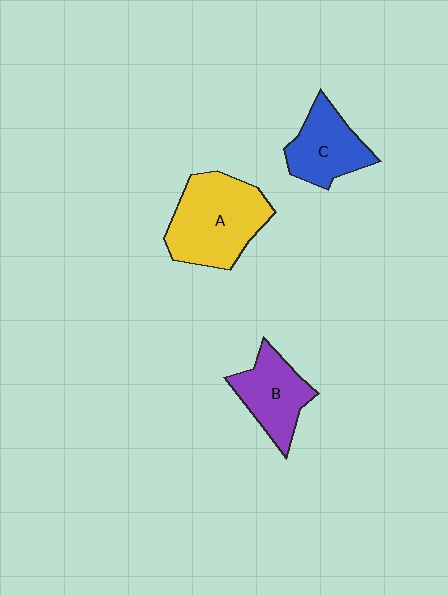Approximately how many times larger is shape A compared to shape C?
Approximately 1.6 times.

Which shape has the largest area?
Shape A (yellow).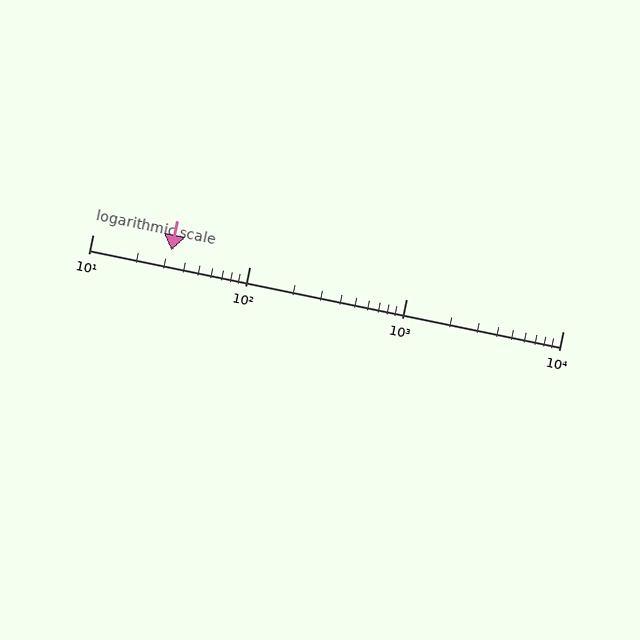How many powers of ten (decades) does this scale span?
The scale spans 3 decades, from 10 to 10000.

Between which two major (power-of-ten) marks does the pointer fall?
The pointer is between 10 and 100.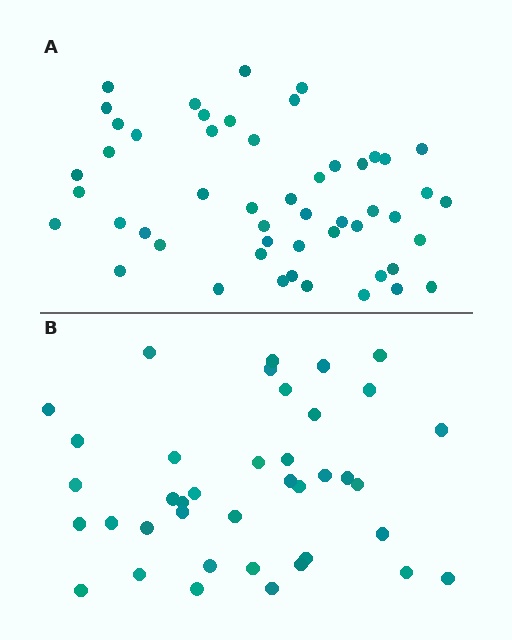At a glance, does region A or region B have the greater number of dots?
Region A (the top region) has more dots.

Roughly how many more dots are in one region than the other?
Region A has roughly 12 or so more dots than region B.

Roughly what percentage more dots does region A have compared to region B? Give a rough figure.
About 30% more.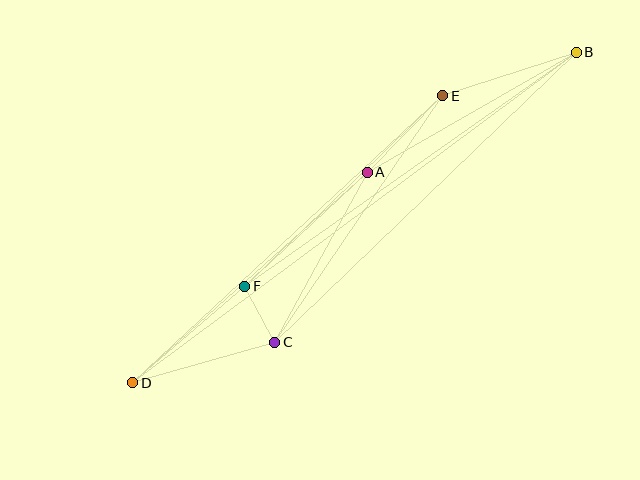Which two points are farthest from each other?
Points B and D are farthest from each other.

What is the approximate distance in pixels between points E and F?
The distance between E and F is approximately 275 pixels.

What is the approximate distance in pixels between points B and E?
The distance between B and E is approximately 140 pixels.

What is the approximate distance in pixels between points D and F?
The distance between D and F is approximately 147 pixels.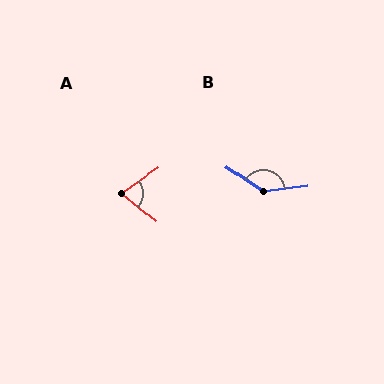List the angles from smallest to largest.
A (74°), B (139°).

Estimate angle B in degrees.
Approximately 139 degrees.